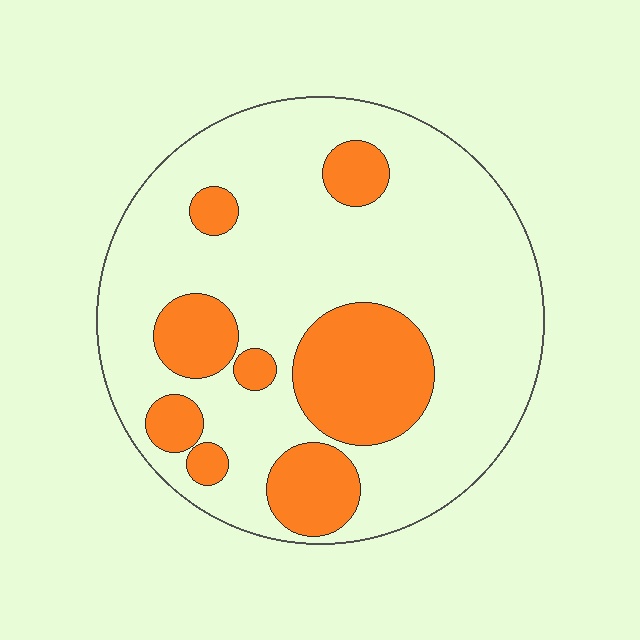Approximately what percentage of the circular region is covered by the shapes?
Approximately 25%.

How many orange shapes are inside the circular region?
8.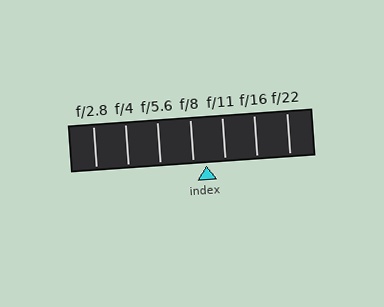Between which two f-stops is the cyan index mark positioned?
The index mark is between f/8 and f/11.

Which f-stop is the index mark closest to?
The index mark is closest to f/8.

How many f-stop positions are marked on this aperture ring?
There are 7 f-stop positions marked.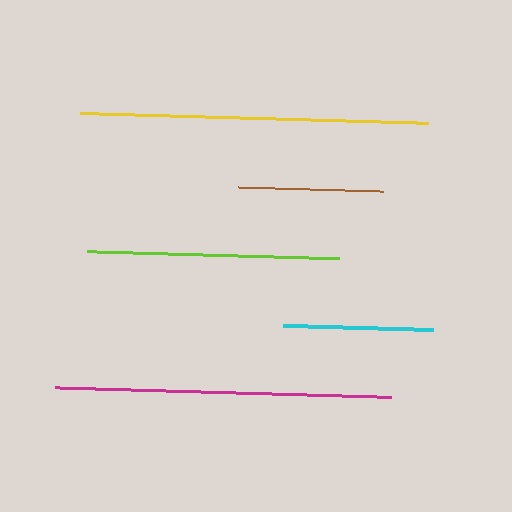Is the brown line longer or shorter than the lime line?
The lime line is longer than the brown line.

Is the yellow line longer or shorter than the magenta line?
The yellow line is longer than the magenta line.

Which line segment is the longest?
The yellow line is the longest at approximately 348 pixels.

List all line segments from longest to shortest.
From longest to shortest: yellow, magenta, lime, cyan, brown.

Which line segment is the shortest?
The brown line is the shortest at approximately 144 pixels.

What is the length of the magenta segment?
The magenta segment is approximately 336 pixels long.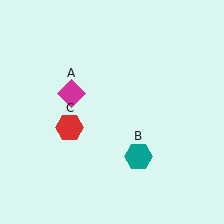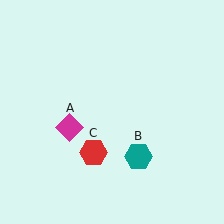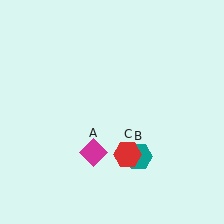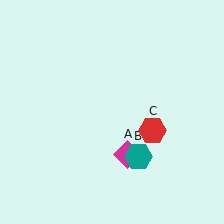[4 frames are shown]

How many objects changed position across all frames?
2 objects changed position: magenta diamond (object A), red hexagon (object C).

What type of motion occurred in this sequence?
The magenta diamond (object A), red hexagon (object C) rotated counterclockwise around the center of the scene.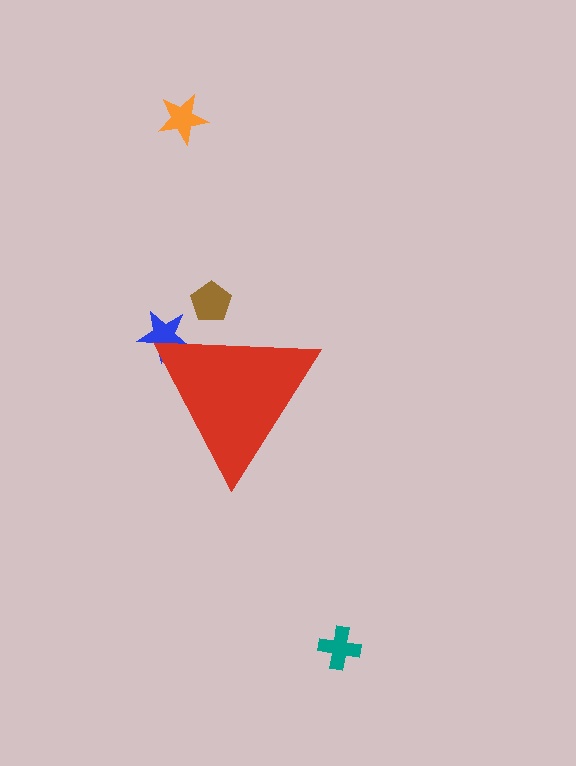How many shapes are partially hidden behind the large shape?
2 shapes are partially hidden.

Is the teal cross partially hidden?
No, the teal cross is fully visible.